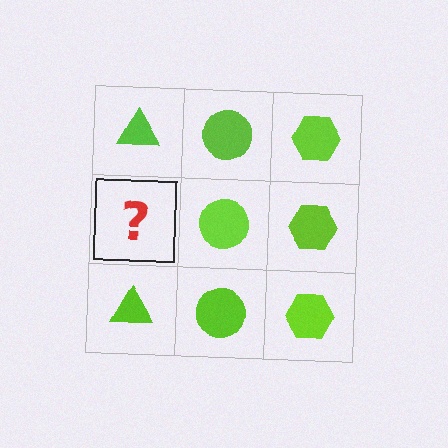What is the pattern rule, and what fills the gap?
The rule is that each column has a consistent shape. The gap should be filled with a lime triangle.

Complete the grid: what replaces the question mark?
The question mark should be replaced with a lime triangle.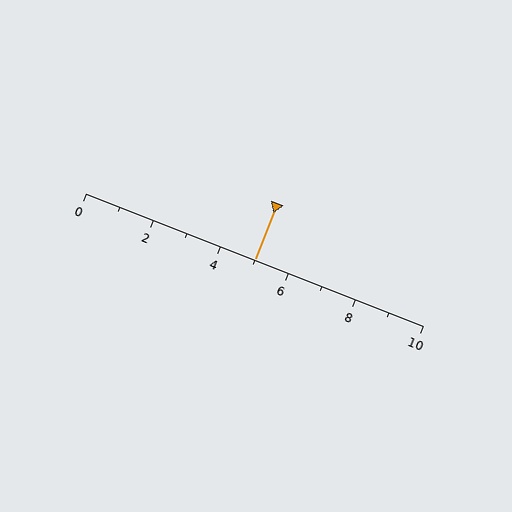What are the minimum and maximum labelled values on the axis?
The axis runs from 0 to 10.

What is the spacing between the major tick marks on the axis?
The major ticks are spaced 2 apart.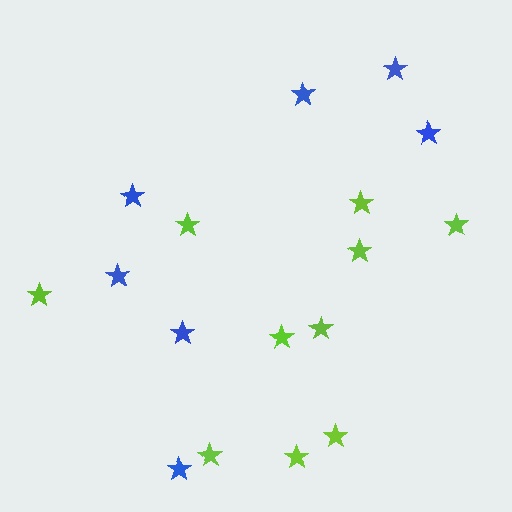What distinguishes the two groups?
There are 2 groups: one group of blue stars (7) and one group of lime stars (10).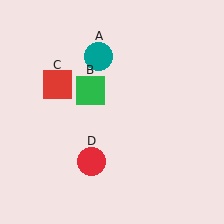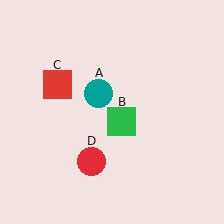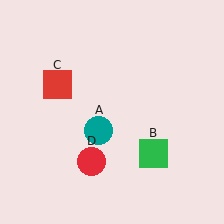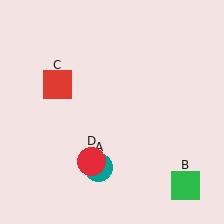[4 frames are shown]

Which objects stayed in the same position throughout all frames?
Red square (object C) and red circle (object D) remained stationary.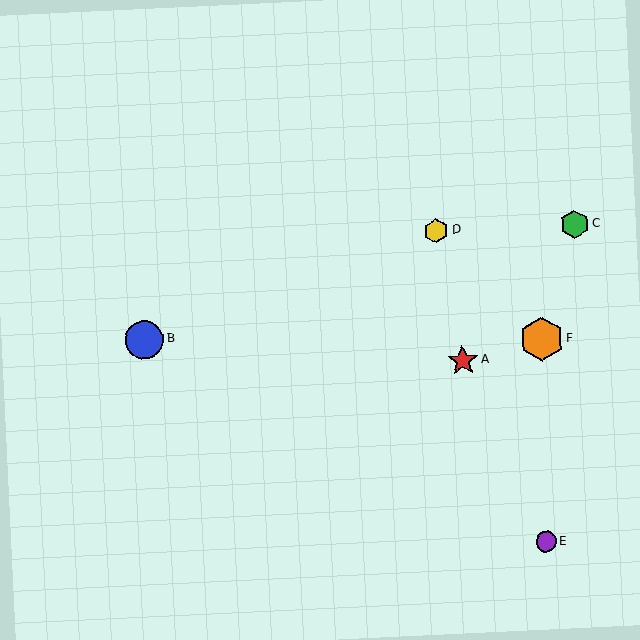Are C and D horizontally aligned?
Yes, both are at y≈224.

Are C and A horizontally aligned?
No, C is at y≈224 and A is at y≈361.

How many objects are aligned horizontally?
2 objects (C, D) are aligned horizontally.